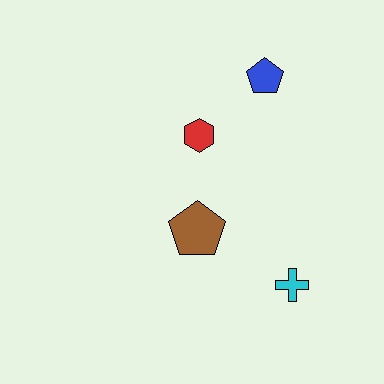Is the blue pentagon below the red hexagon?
No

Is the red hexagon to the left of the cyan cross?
Yes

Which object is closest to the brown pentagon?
The red hexagon is closest to the brown pentagon.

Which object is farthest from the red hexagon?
The cyan cross is farthest from the red hexagon.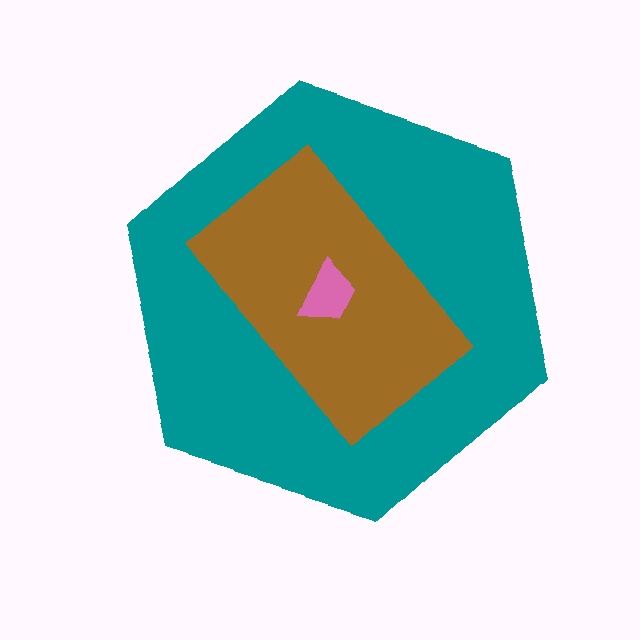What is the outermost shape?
The teal hexagon.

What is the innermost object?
The pink trapezoid.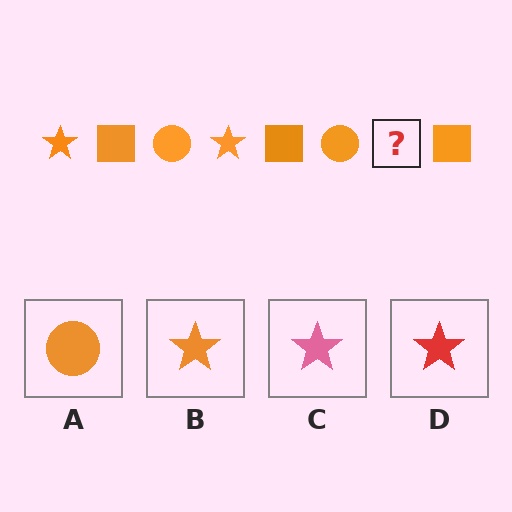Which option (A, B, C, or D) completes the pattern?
B.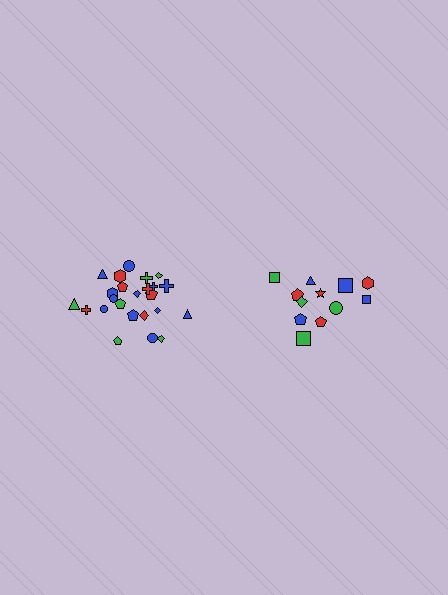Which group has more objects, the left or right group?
The left group.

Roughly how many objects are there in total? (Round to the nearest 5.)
Roughly 35 objects in total.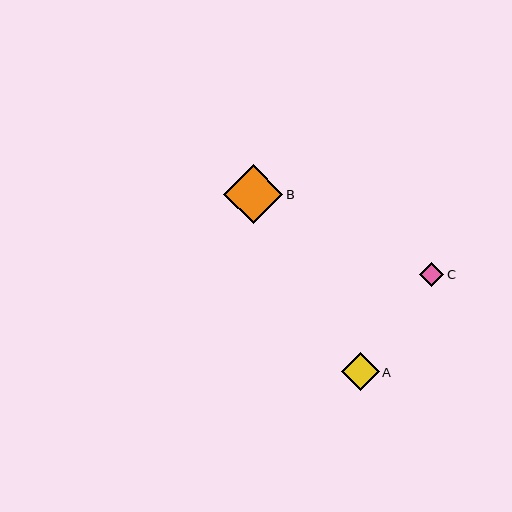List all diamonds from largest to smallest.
From largest to smallest: B, A, C.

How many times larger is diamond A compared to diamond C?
Diamond A is approximately 1.6 times the size of diamond C.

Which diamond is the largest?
Diamond B is the largest with a size of approximately 59 pixels.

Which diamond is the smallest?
Diamond C is the smallest with a size of approximately 24 pixels.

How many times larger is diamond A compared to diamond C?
Diamond A is approximately 1.6 times the size of diamond C.